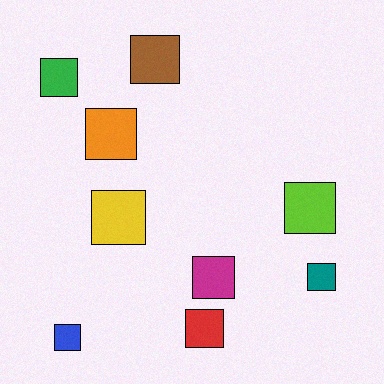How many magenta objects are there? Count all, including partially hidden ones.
There is 1 magenta object.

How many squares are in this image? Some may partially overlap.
There are 9 squares.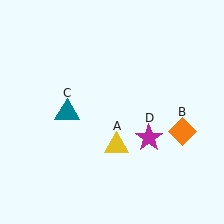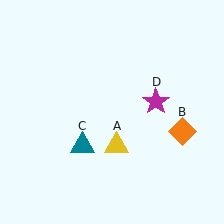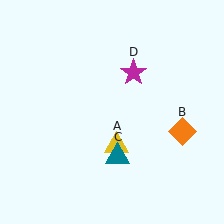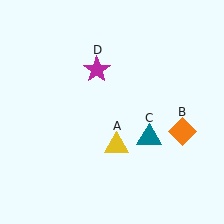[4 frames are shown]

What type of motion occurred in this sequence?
The teal triangle (object C), magenta star (object D) rotated counterclockwise around the center of the scene.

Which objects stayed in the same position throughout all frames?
Yellow triangle (object A) and orange diamond (object B) remained stationary.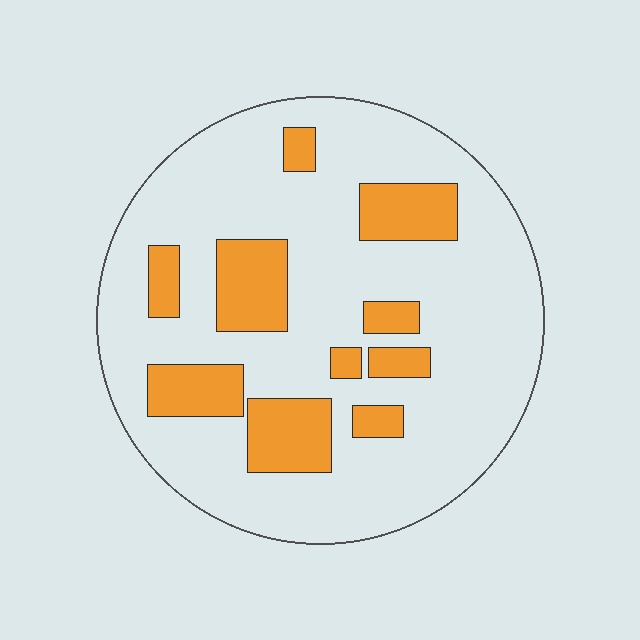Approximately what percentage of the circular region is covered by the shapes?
Approximately 20%.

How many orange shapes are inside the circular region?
10.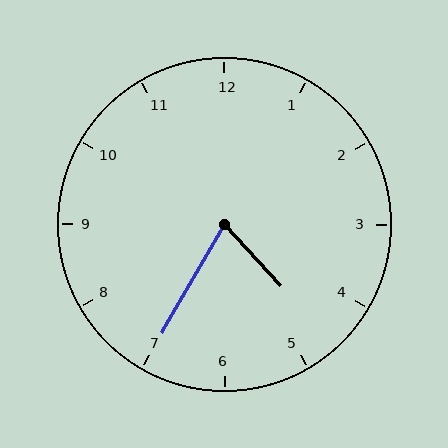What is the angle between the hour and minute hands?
Approximately 72 degrees.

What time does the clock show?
4:35.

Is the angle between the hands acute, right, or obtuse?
It is acute.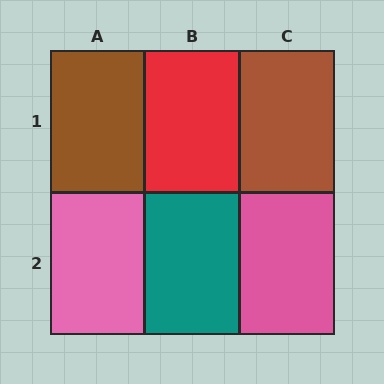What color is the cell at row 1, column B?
Red.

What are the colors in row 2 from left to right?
Pink, teal, pink.